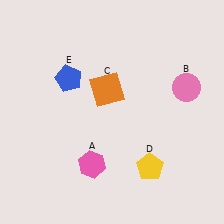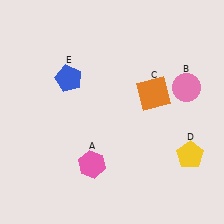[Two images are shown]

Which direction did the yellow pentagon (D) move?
The yellow pentagon (D) moved right.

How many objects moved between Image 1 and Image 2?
2 objects moved between the two images.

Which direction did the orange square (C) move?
The orange square (C) moved right.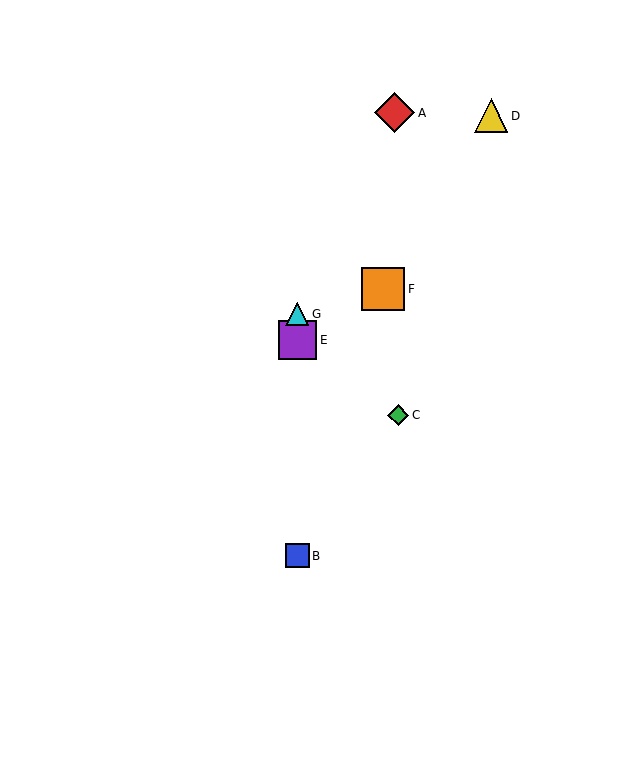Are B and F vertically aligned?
No, B is at x≈297 and F is at x≈383.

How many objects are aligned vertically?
3 objects (B, E, G) are aligned vertically.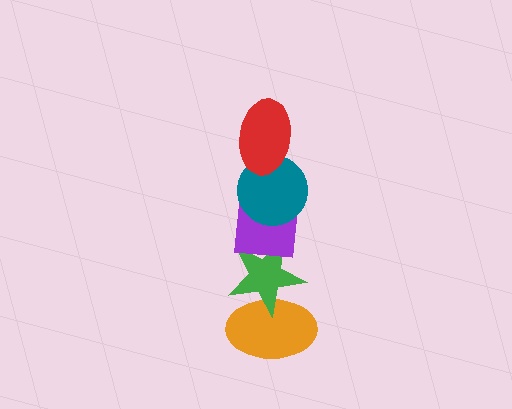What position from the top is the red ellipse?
The red ellipse is 1st from the top.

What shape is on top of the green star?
The purple square is on top of the green star.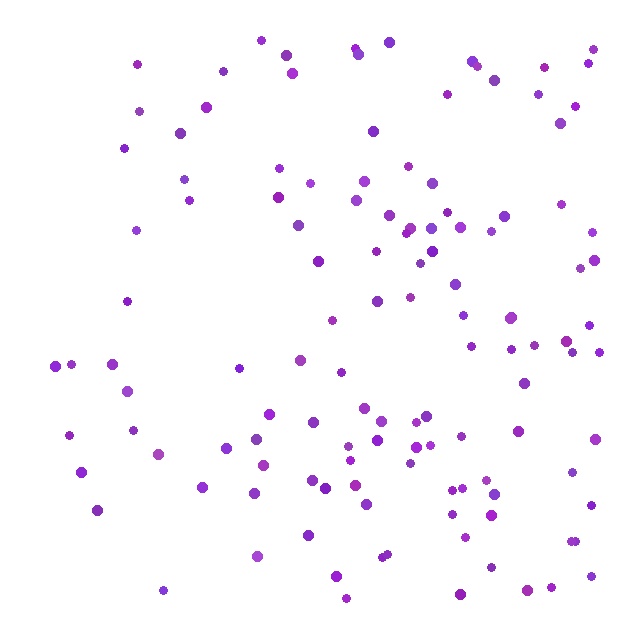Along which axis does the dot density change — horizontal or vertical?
Horizontal.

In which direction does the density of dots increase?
From left to right, with the right side densest.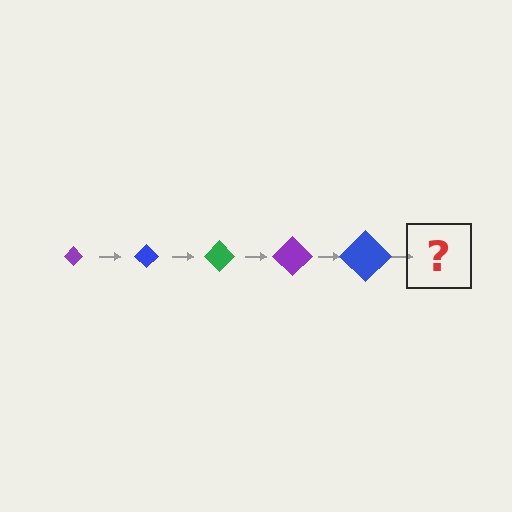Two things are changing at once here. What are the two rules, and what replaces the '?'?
The two rules are that the diamond grows larger each step and the color cycles through purple, blue, and green. The '?' should be a green diamond, larger than the previous one.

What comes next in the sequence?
The next element should be a green diamond, larger than the previous one.